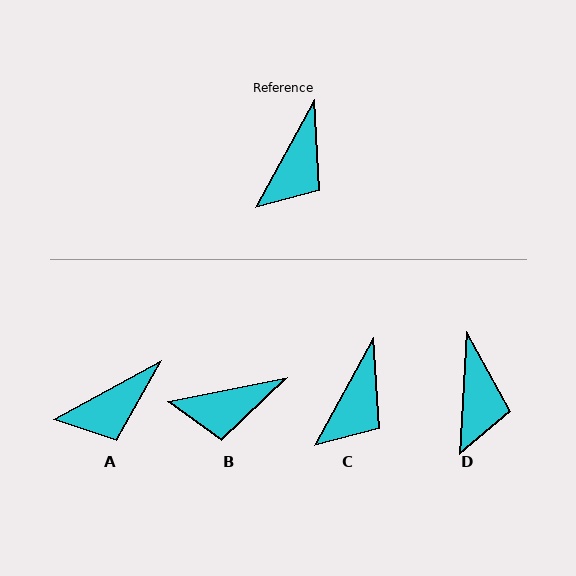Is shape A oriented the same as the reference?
No, it is off by about 32 degrees.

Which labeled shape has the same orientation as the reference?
C.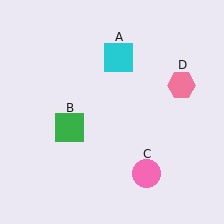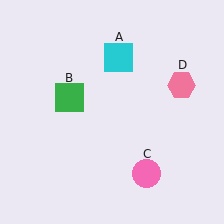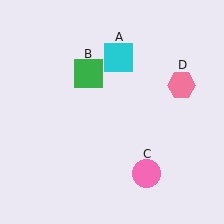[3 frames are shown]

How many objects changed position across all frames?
1 object changed position: green square (object B).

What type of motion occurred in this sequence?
The green square (object B) rotated clockwise around the center of the scene.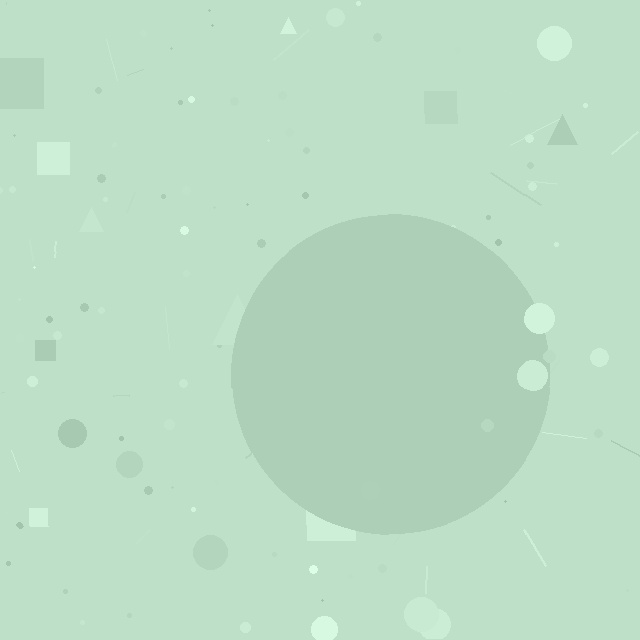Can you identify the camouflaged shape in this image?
The camouflaged shape is a circle.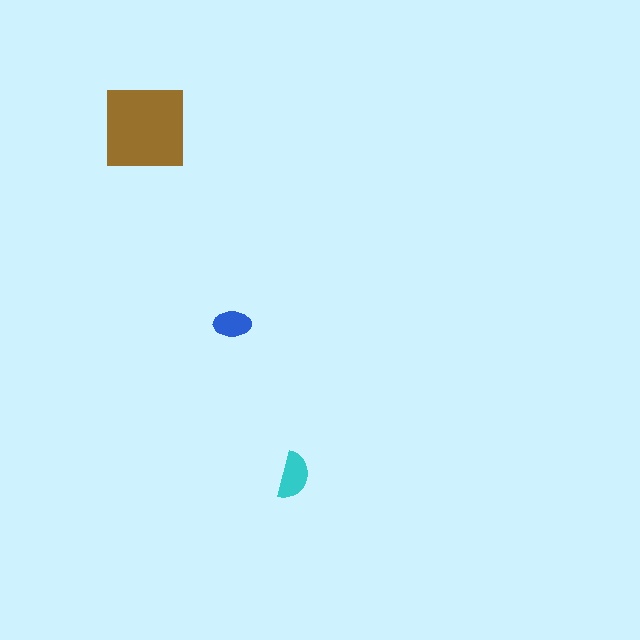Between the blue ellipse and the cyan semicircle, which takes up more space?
The cyan semicircle.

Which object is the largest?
The brown square.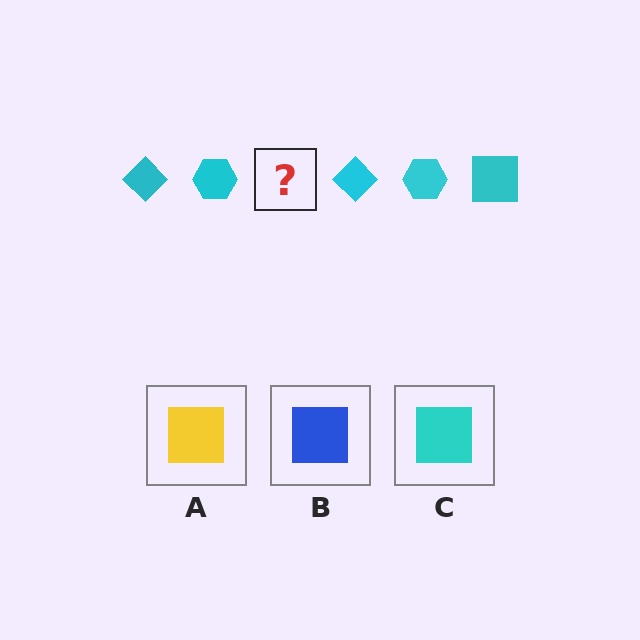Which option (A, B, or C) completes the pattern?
C.